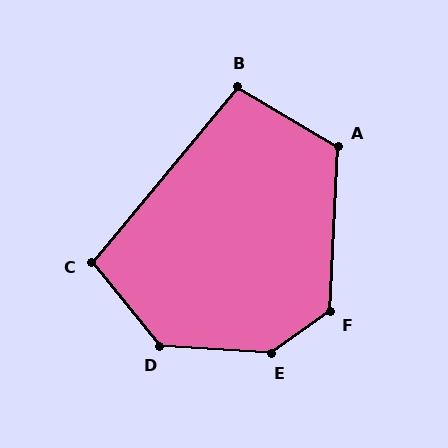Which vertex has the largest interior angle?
E, at approximately 141 degrees.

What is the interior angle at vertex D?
Approximately 133 degrees (obtuse).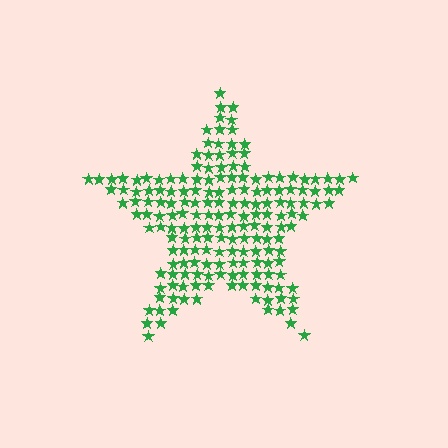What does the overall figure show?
The overall figure shows a star.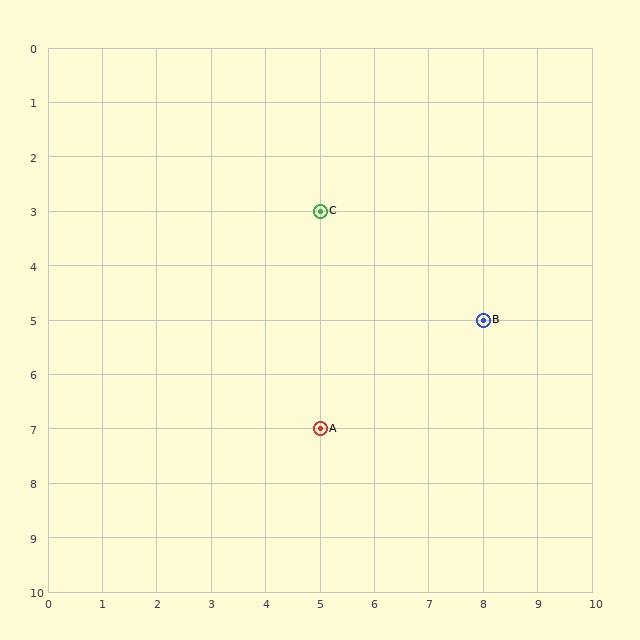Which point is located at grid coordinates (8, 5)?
Point B is at (8, 5).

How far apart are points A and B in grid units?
Points A and B are 3 columns and 2 rows apart (about 3.6 grid units diagonally).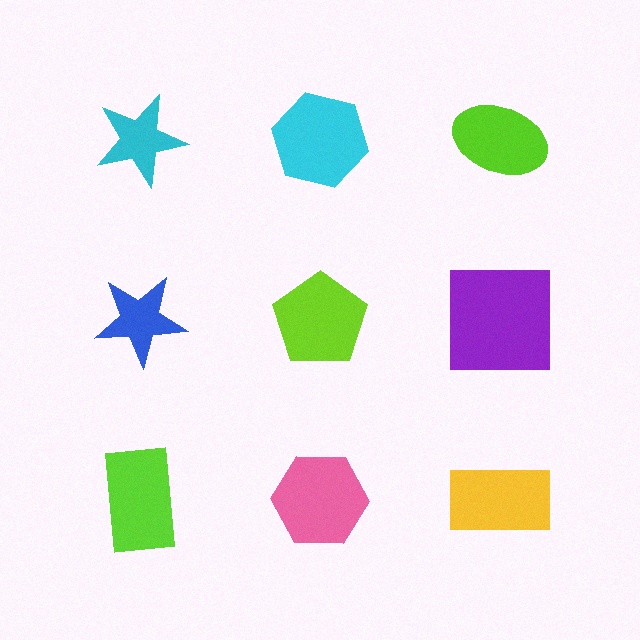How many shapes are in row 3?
3 shapes.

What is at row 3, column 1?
A lime rectangle.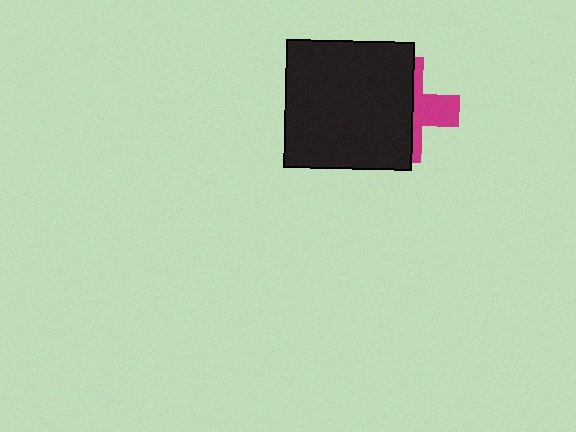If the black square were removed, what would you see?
You would see the complete magenta cross.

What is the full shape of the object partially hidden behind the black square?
The partially hidden object is a magenta cross.